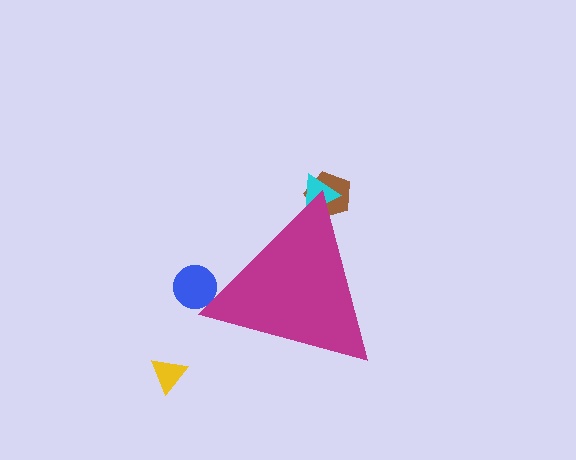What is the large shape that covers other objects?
A magenta triangle.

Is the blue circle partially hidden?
Yes, the blue circle is partially hidden behind the magenta triangle.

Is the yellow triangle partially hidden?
No, the yellow triangle is fully visible.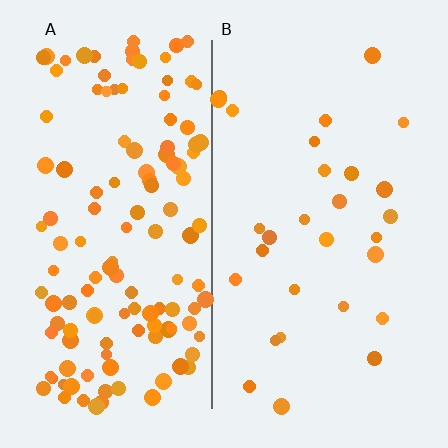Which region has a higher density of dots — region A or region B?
A (the left).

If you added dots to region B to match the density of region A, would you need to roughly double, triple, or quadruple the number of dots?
Approximately quadruple.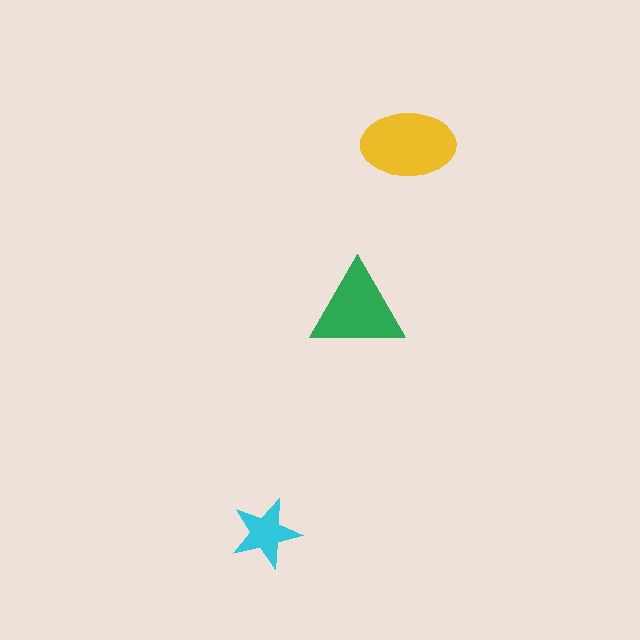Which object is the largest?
The yellow ellipse.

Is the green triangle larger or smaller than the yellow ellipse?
Smaller.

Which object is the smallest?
The cyan star.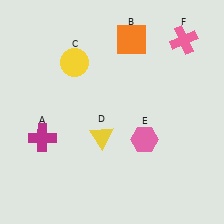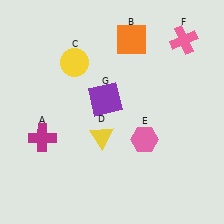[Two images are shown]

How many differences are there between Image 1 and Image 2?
There is 1 difference between the two images.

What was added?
A purple square (G) was added in Image 2.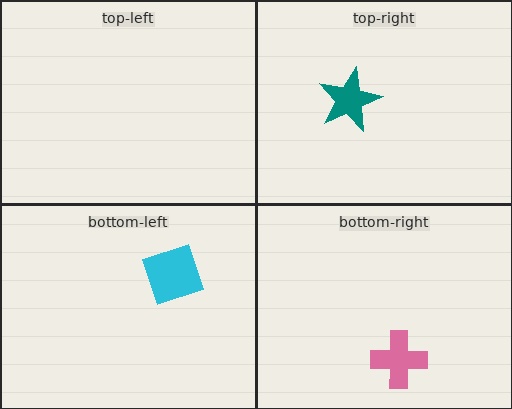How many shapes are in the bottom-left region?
1.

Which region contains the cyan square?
The bottom-left region.